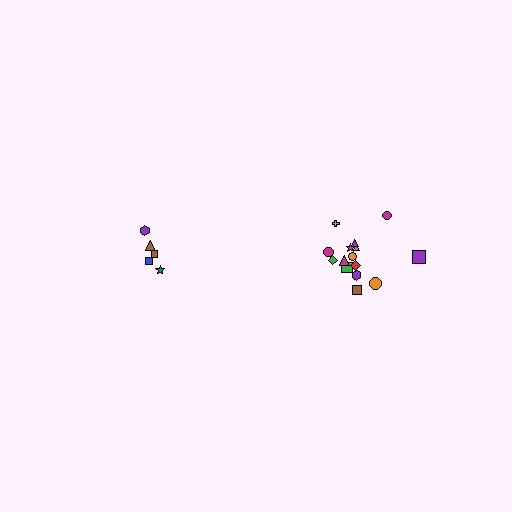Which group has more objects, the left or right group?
The right group.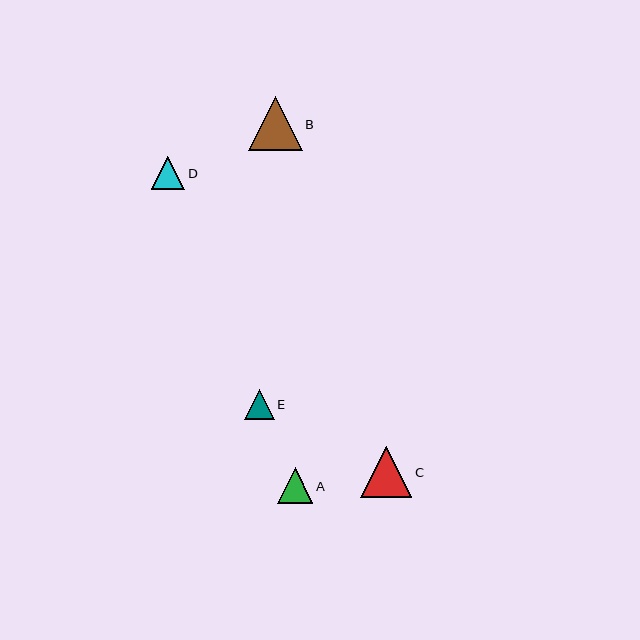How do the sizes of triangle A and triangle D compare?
Triangle A and triangle D are approximately the same size.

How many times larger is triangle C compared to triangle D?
Triangle C is approximately 1.5 times the size of triangle D.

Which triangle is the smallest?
Triangle E is the smallest with a size of approximately 30 pixels.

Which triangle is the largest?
Triangle B is the largest with a size of approximately 54 pixels.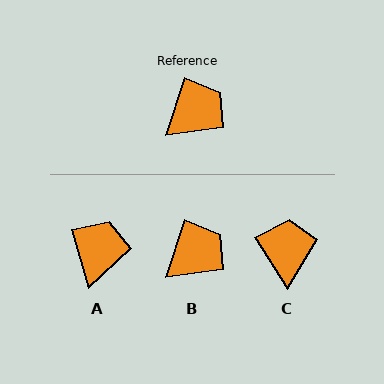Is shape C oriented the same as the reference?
No, it is off by about 51 degrees.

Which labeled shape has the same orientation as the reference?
B.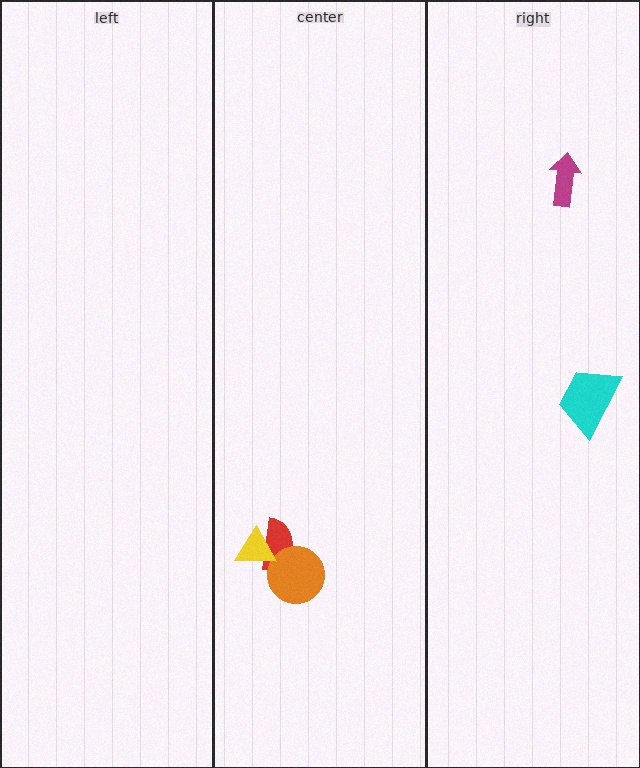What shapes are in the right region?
The magenta arrow, the cyan trapezoid.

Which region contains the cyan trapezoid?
The right region.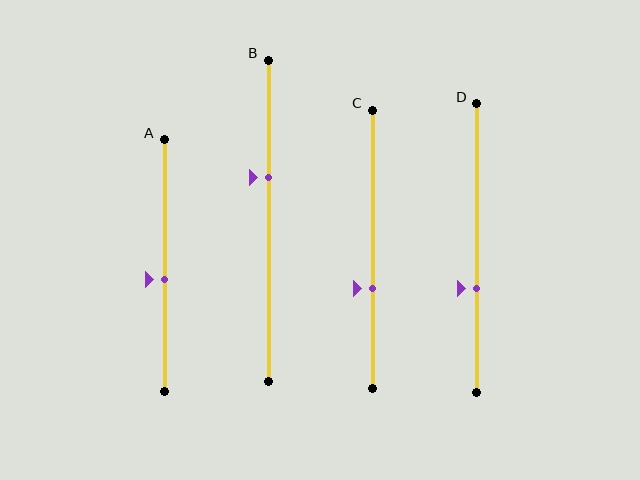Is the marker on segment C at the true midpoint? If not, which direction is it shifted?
No, the marker on segment C is shifted downward by about 14% of the segment length.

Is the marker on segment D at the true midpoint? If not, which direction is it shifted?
No, the marker on segment D is shifted downward by about 14% of the segment length.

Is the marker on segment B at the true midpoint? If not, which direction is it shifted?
No, the marker on segment B is shifted upward by about 13% of the segment length.